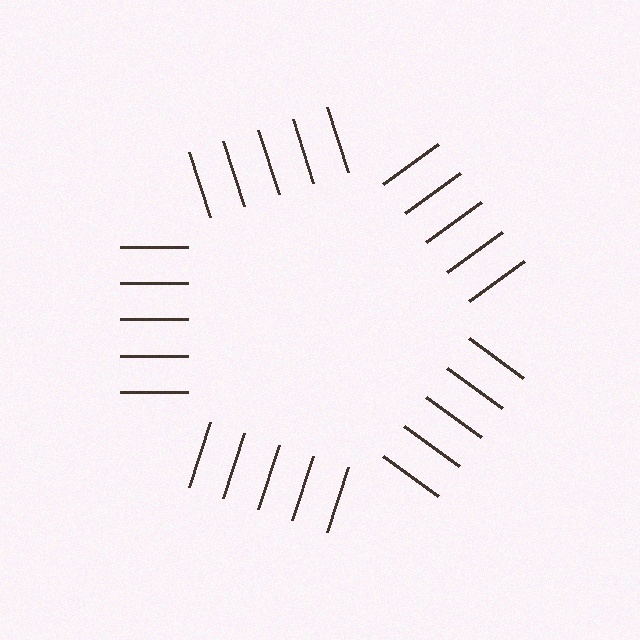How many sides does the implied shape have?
5 sides — the line-ends trace a pentagon.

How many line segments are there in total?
25 — 5 along each of the 5 edges.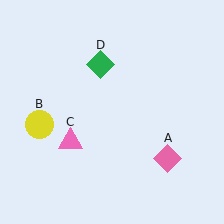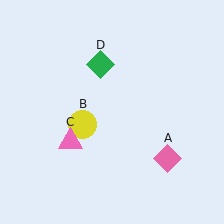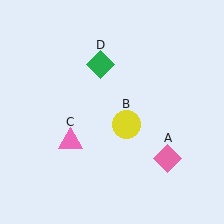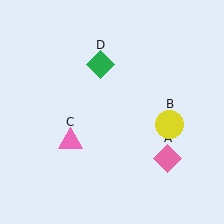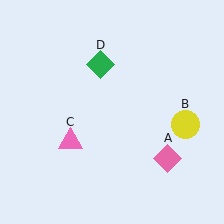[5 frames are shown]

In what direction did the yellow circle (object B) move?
The yellow circle (object B) moved right.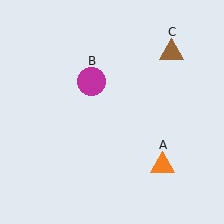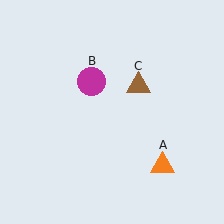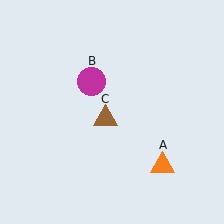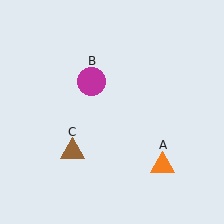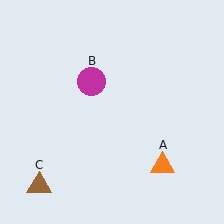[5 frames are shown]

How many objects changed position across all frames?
1 object changed position: brown triangle (object C).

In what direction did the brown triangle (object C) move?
The brown triangle (object C) moved down and to the left.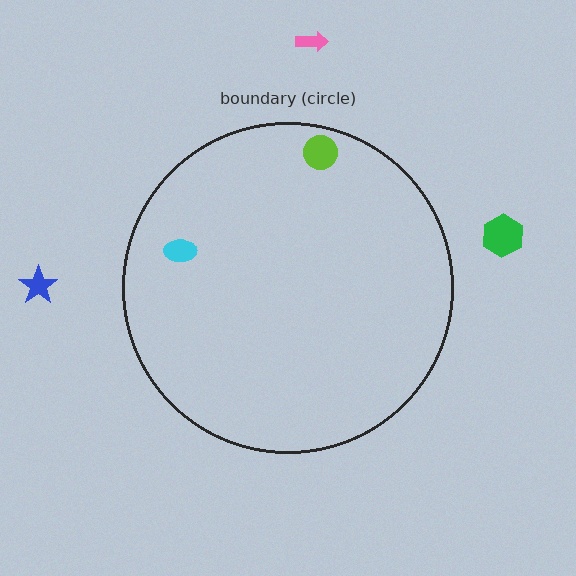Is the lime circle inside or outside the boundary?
Inside.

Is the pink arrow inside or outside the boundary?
Outside.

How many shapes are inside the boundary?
2 inside, 3 outside.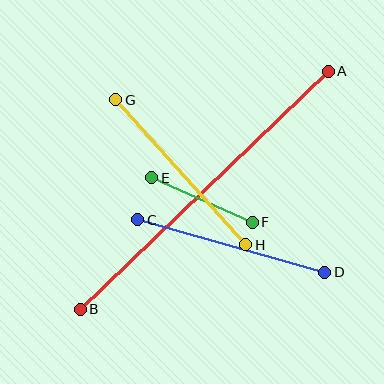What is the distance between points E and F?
The distance is approximately 109 pixels.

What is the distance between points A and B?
The distance is approximately 344 pixels.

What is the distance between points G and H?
The distance is approximately 195 pixels.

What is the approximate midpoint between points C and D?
The midpoint is at approximately (231, 246) pixels.